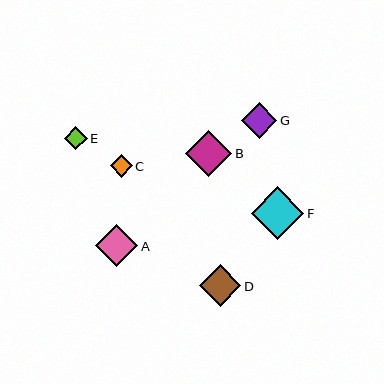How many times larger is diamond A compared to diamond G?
Diamond A is approximately 1.2 times the size of diamond G.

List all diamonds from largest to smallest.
From largest to smallest: F, B, A, D, G, E, C.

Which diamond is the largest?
Diamond F is the largest with a size of approximately 53 pixels.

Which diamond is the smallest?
Diamond C is the smallest with a size of approximately 22 pixels.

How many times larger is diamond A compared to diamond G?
Diamond A is approximately 1.2 times the size of diamond G.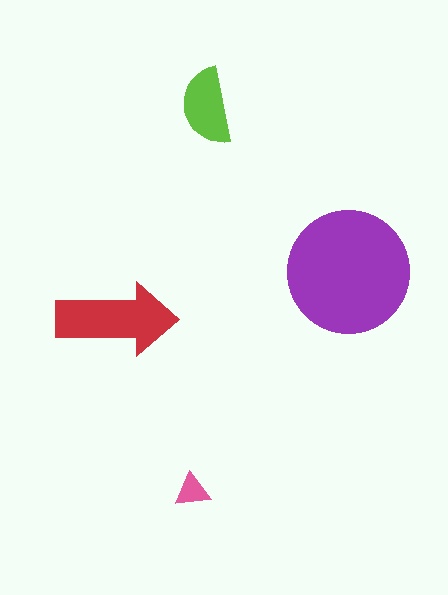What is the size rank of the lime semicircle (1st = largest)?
3rd.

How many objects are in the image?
There are 4 objects in the image.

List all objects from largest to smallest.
The purple circle, the red arrow, the lime semicircle, the pink triangle.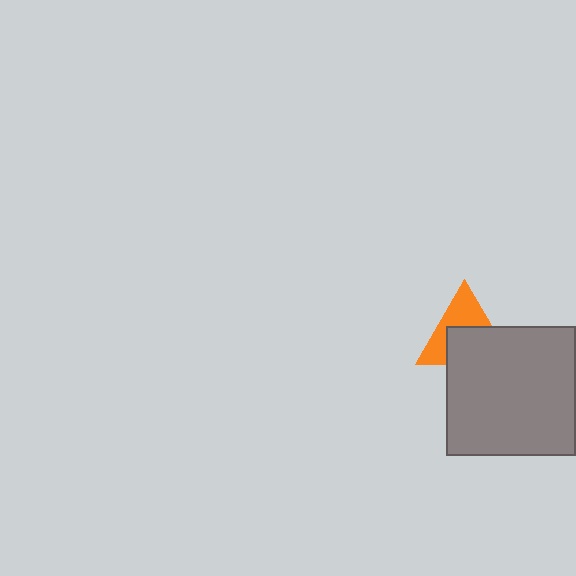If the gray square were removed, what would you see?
You would see the complete orange triangle.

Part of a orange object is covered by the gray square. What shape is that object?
It is a triangle.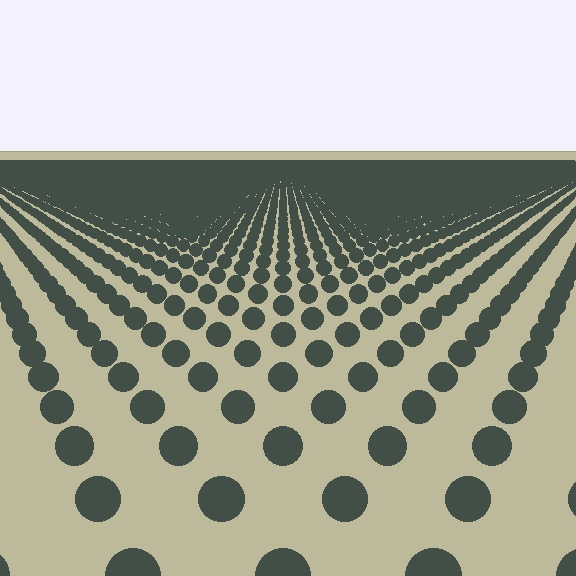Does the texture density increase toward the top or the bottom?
Density increases toward the top.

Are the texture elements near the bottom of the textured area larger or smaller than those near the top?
Larger. Near the bottom, elements are closer to the viewer and appear at a bigger on-screen size.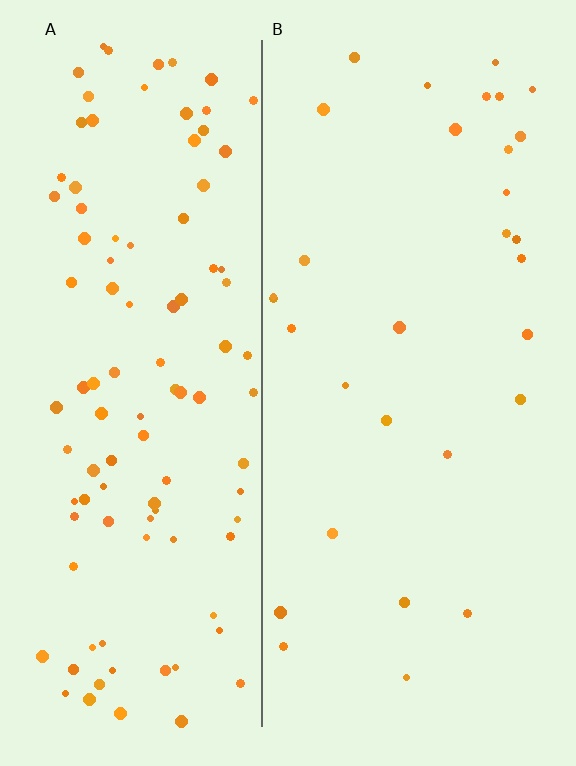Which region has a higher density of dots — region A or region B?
A (the left).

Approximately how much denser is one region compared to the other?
Approximately 3.4× — region A over region B.